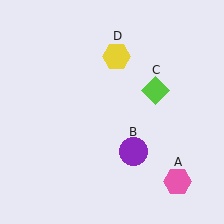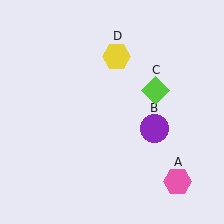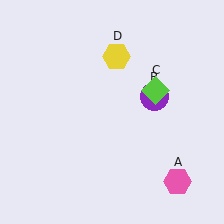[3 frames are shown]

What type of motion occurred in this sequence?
The purple circle (object B) rotated counterclockwise around the center of the scene.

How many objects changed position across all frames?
1 object changed position: purple circle (object B).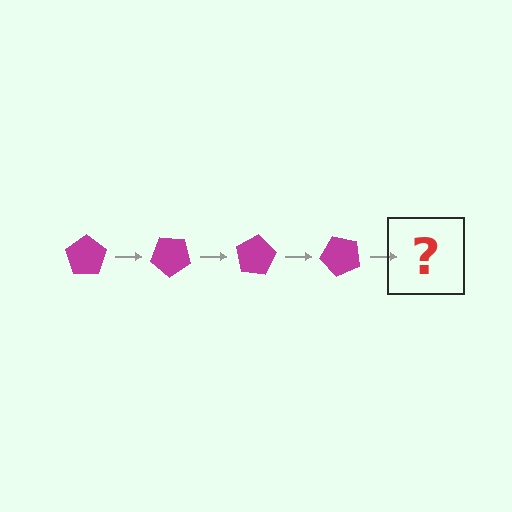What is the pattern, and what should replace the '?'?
The pattern is that the pentagon rotates 40 degrees each step. The '?' should be a magenta pentagon rotated 160 degrees.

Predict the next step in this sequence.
The next step is a magenta pentagon rotated 160 degrees.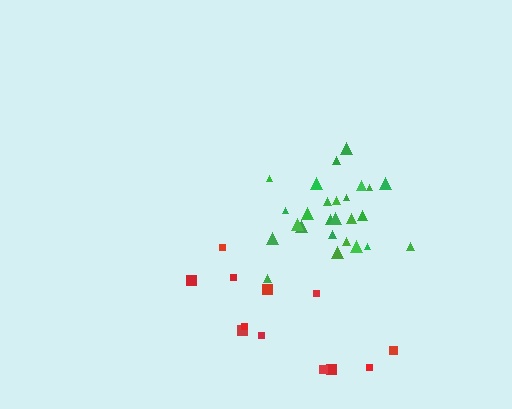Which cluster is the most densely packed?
Green.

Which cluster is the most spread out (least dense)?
Red.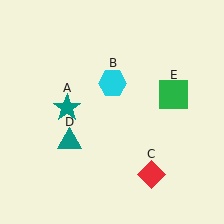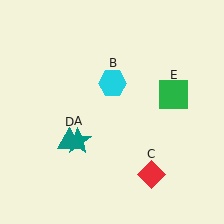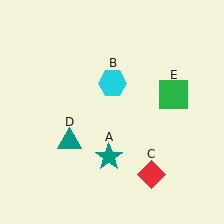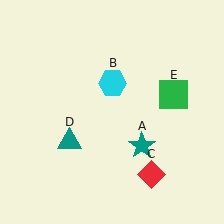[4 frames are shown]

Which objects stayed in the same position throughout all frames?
Cyan hexagon (object B) and red diamond (object C) and teal triangle (object D) and green square (object E) remained stationary.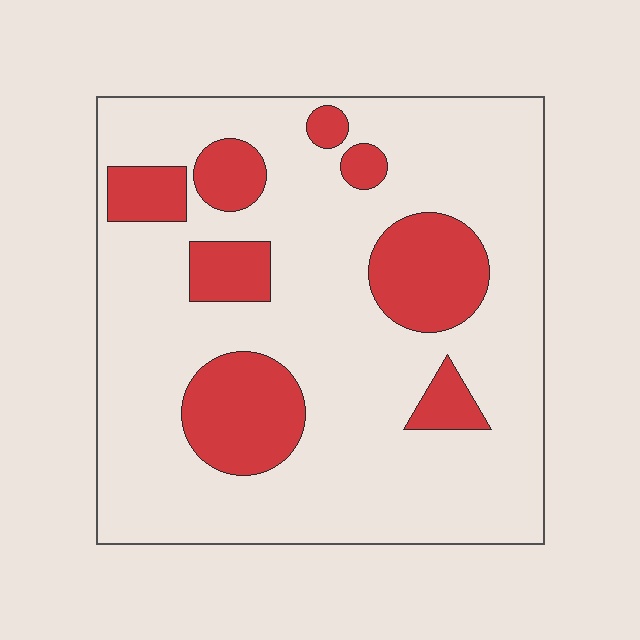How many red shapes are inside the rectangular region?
8.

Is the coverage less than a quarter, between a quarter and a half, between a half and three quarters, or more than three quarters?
Less than a quarter.